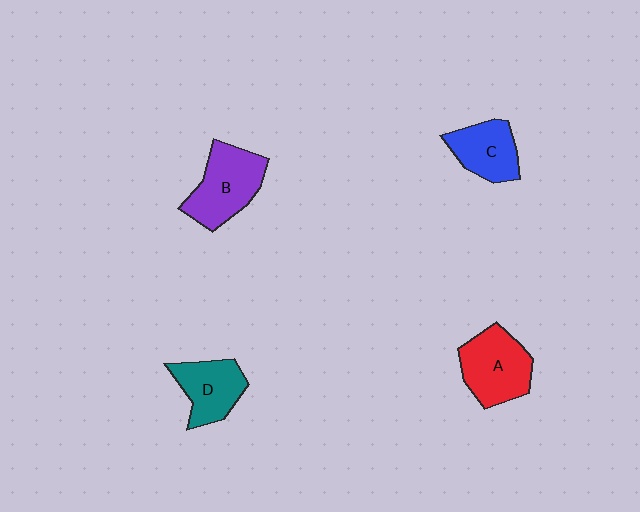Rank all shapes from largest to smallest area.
From largest to smallest: B (purple), A (red), D (teal), C (blue).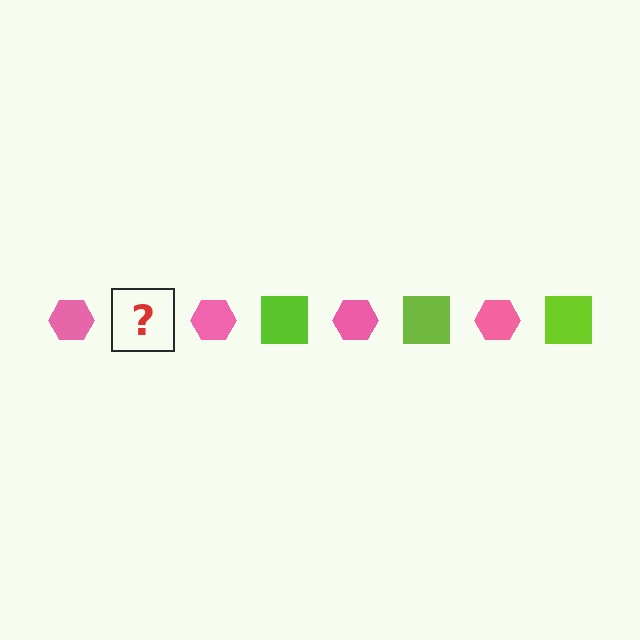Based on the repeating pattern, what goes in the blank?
The blank should be a lime square.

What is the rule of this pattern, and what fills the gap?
The rule is that the pattern alternates between pink hexagon and lime square. The gap should be filled with a lime square.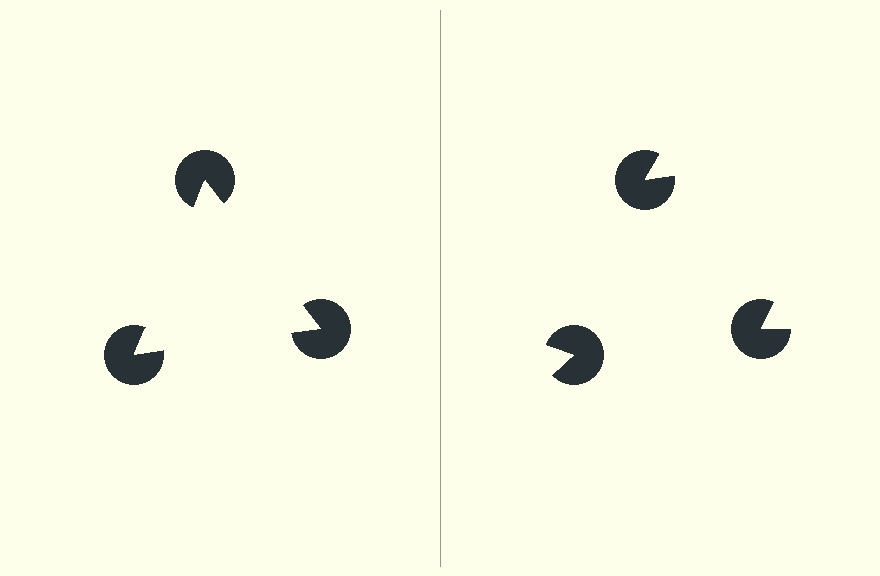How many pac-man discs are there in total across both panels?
6 — 3 on each side.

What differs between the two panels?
The pac-man discs are positioned identically on both sides; only the wedge orientations differ. On the left they align to a triangle; on the right they are misaligned.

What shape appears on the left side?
An illusory triangle.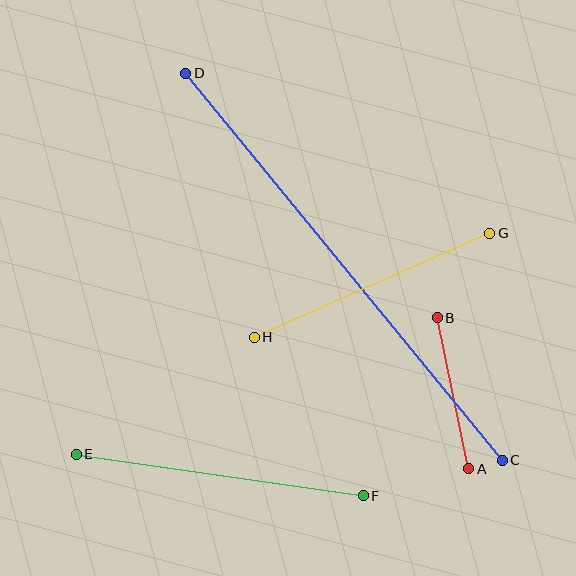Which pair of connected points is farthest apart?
Points C and D are farthest apart.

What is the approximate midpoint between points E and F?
The midpoint is at approximately (220, 475) pixels.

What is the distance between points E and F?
The distance is approximately 290 pixels.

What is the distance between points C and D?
The distance is approximately 500 pixels.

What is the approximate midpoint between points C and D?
The midpoint is at approximately (344, 267) pixels.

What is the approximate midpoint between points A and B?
The midpoint is at approximately (453, 393) pixels.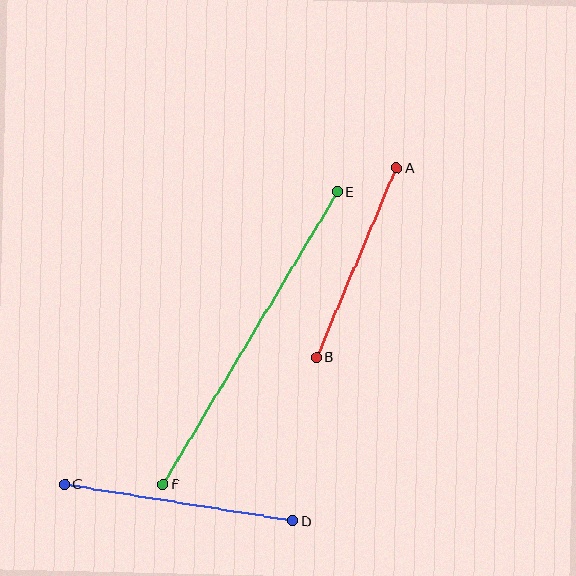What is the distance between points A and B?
The distance is approximately 205 pixels.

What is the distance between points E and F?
The distance is approximately 340 pixels.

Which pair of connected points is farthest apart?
Points E and F are farthest apart.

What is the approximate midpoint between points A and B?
The midpoint is at approximately (357, 262) pixels.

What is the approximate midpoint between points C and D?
The midpoint is at approximately (179, 503) pixels.